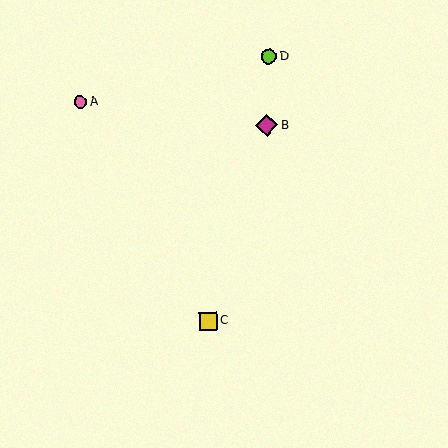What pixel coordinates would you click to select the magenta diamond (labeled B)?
Click at (267, 125) to select the magenta diamond B.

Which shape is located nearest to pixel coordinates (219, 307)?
The yellow square (labeled C) at (208, 321) is nearest to that location.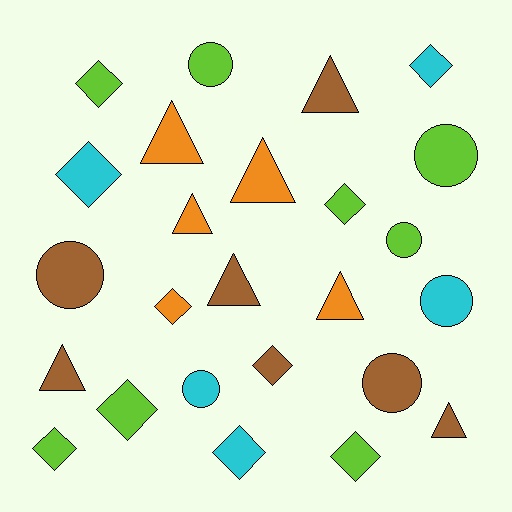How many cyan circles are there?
There are 2 cyan circles.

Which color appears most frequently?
Lime, with 8 objects.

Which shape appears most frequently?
Diamond, with 10 objects.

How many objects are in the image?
There are 25 objects.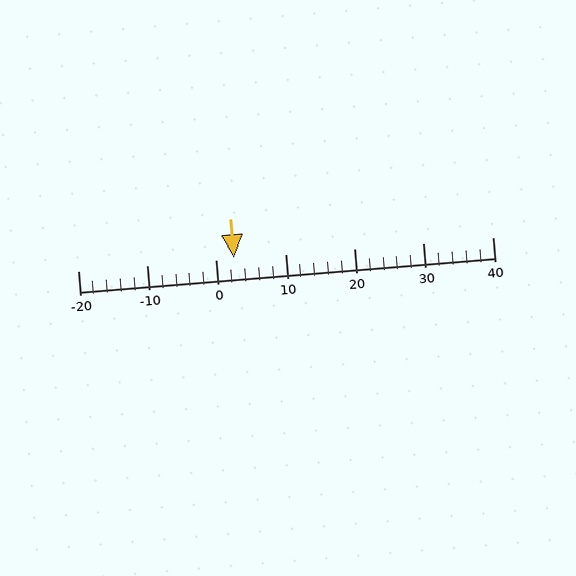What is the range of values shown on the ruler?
The ruler shows values from -20 to 40.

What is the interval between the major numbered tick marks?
The major tick marks are spaced 10 units apart.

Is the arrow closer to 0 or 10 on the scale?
The arrow is closer to 0.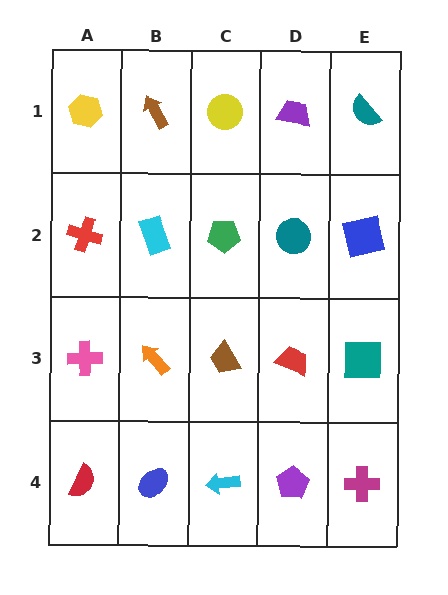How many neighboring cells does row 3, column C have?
4.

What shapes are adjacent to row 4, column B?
An orange arrow (row 3, column B), a red semicircle (row 4, column A), a cyan arrow (row 4, column C).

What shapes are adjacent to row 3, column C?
A green pentagon (row 2, column C), a cyan arrow (row 4, column C), an orange arrow (row 3, column B), a red trapezoid (row 3, column D).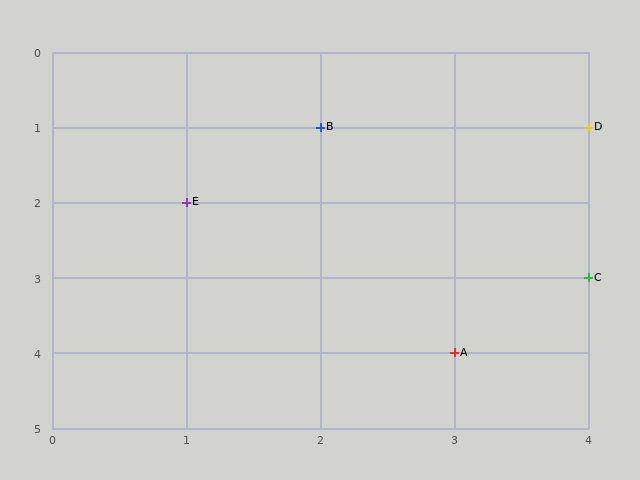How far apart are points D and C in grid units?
Points D and C are 2 rows apart.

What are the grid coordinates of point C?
Point C is at grid coordinates (4, 3).